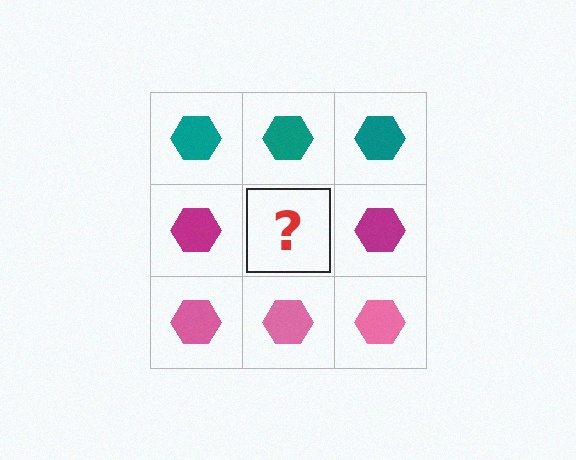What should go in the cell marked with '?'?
The missing cell should contain a magenta hexagon.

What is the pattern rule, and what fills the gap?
The rule is that each row has a consistent color. The gap should be filled with a magenta hexagon.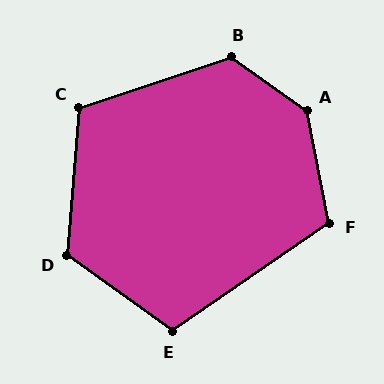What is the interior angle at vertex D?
Approximately 121 degrees (obtuse).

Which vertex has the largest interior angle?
A, at approximately 137 degrees.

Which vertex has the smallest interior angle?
E, at approximately 110 degrees.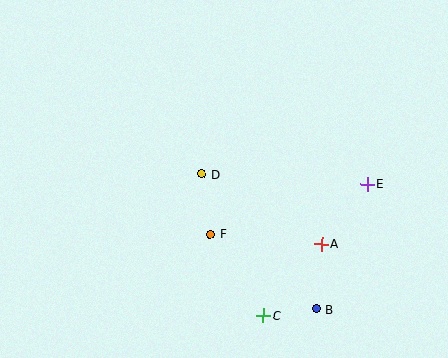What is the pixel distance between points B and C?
The distance between B and C is 53 pixels.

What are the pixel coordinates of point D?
Point D is at (202, 174).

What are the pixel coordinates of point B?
Point B is at (316, 309).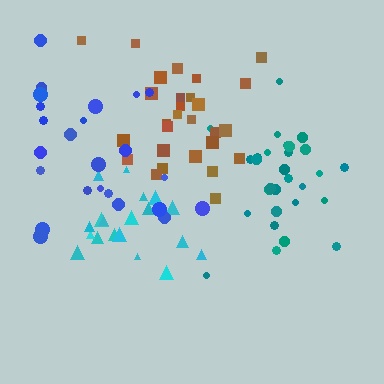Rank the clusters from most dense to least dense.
teal, brown, cyan, blue.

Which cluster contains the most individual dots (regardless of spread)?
Teal (29).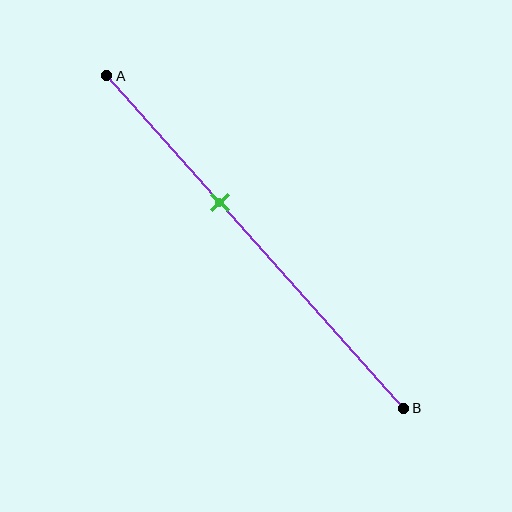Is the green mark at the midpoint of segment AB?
No, the mark is at about 40% from A, not at the 50% midpoint.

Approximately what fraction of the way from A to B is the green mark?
The green mark is approximately 40% of the way from A to B.